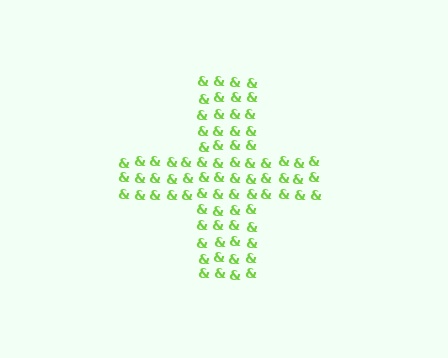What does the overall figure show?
The overall figure shows a cross.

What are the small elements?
The small elements are ampersands.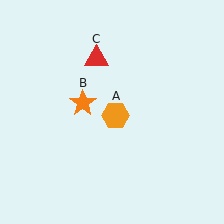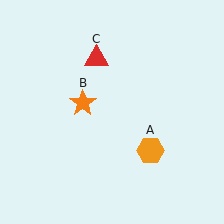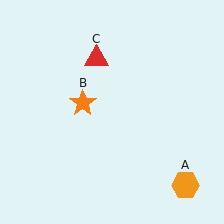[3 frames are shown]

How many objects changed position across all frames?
1 object changed position: orange hexagon (object A).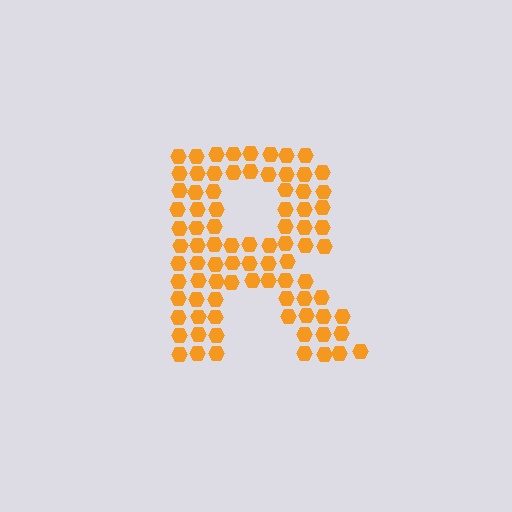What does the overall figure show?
The overall figure shows the letter R.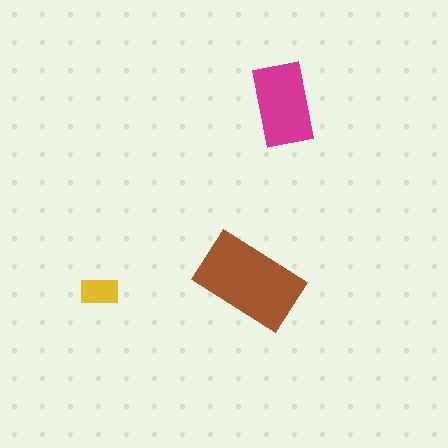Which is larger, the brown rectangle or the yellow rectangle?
The brown one.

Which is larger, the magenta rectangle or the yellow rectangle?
The magenta one.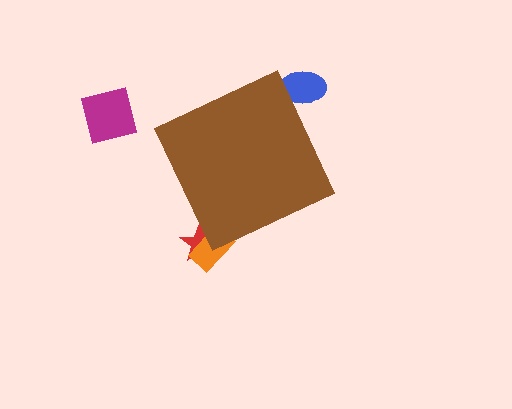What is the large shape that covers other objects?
A brown diamond.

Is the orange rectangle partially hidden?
Yes, the orange rectangle is partially hidden behind the brown diamond.